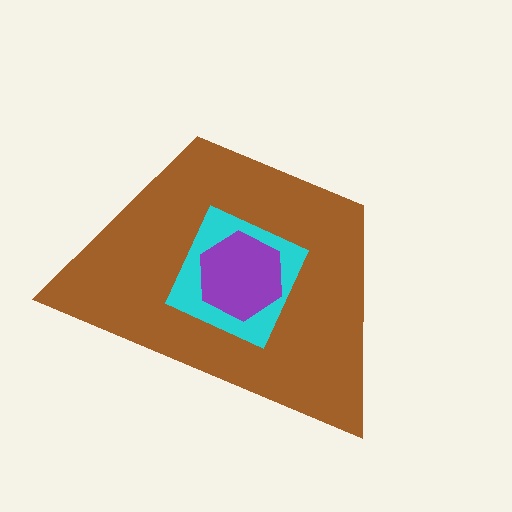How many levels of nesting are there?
3.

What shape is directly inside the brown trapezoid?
The cyan diamond.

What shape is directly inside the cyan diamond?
The purple hexagon.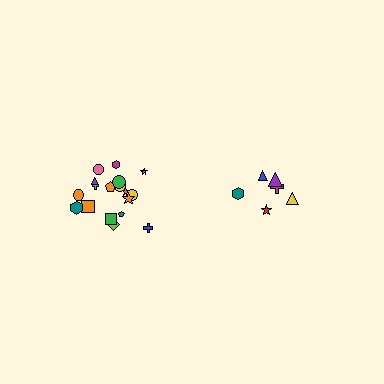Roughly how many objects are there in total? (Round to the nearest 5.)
Roughly 25 objects in total.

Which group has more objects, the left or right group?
The left group.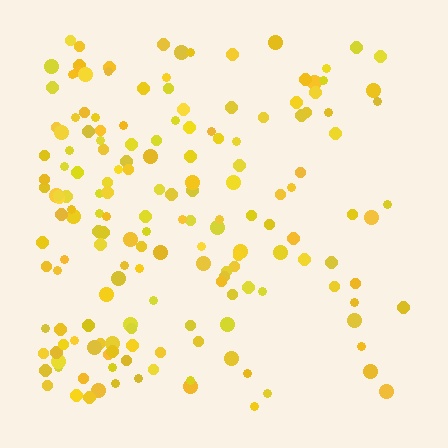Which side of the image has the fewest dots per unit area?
The right.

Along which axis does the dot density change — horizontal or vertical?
Horizontal.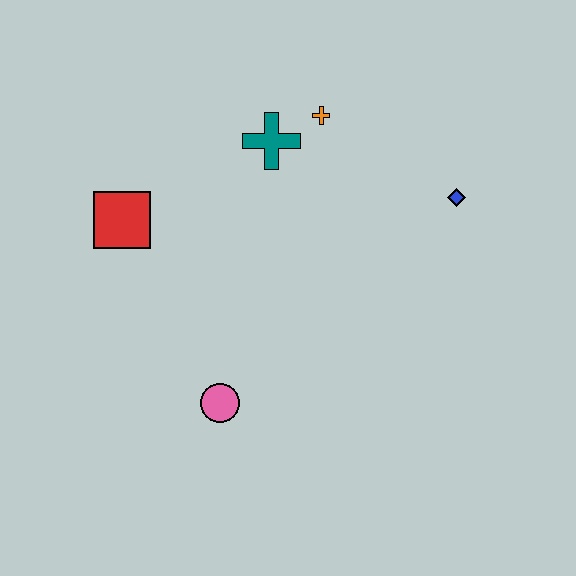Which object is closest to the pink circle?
The red square is closest to the pink circle.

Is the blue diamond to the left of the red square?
No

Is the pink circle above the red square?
No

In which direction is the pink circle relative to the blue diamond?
The pink circle is to the left of the blue diamond.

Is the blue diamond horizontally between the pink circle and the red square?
No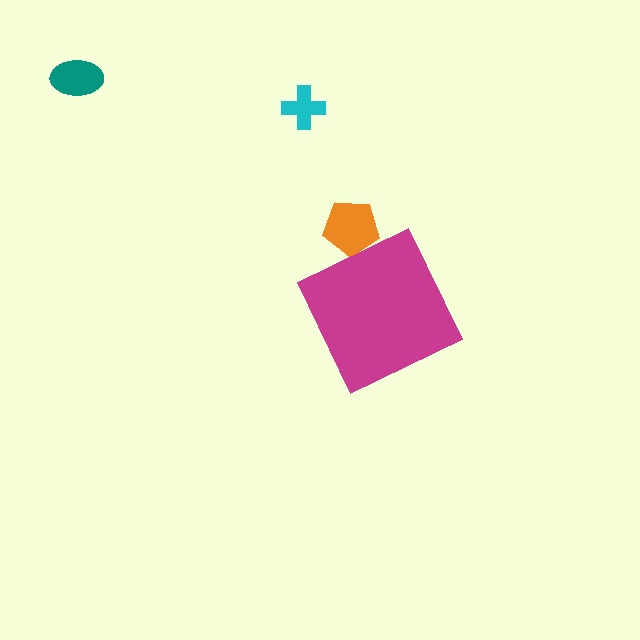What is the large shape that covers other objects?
A magenta diamond.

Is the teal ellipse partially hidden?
No, the teal ellipse is fully visible.